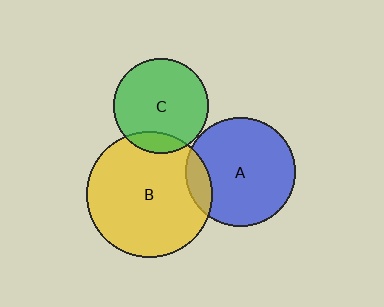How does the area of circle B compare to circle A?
Approximately 1.3 times.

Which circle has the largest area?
Circle B (yellow).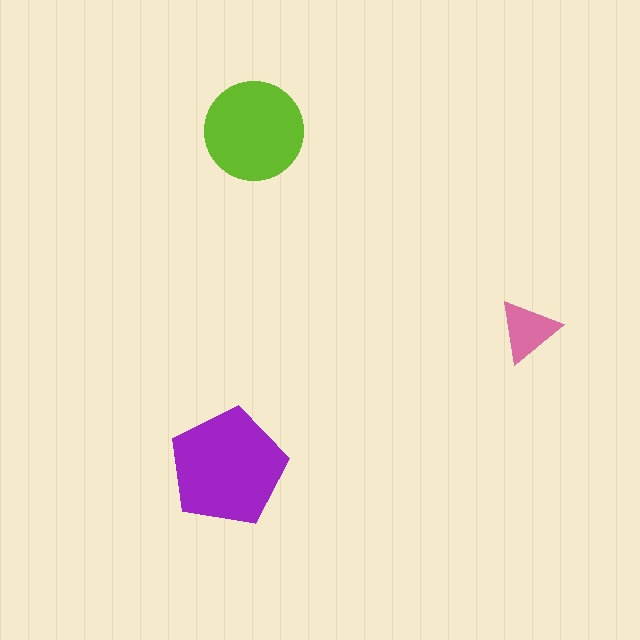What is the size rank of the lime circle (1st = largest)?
2nd.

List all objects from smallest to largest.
The pink triangle, the lime circle, the purple pentagon.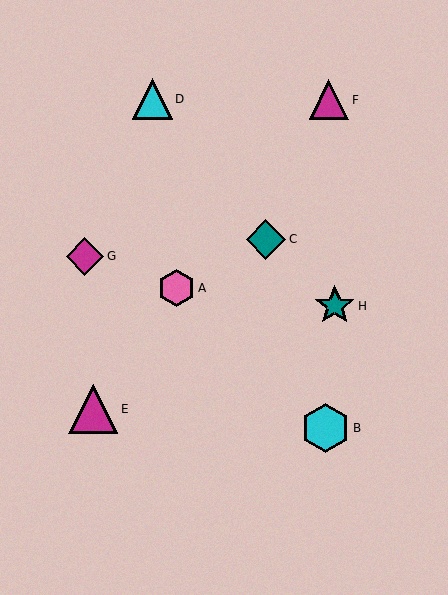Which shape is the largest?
The cyan hexagon (labeled B) is the largest.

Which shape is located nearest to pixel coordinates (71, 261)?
The magenta diamond (labeled G) at (85, 256) is nearest to that location.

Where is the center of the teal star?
The center of the teal star is at (335, 306).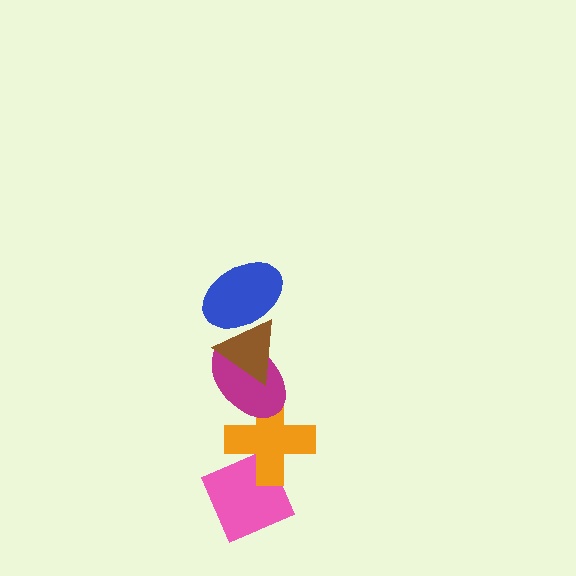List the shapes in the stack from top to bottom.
From top to bottom: the blue ellipse, the brown triangle, the magenta ellipse, the orange cross, the pink diamond.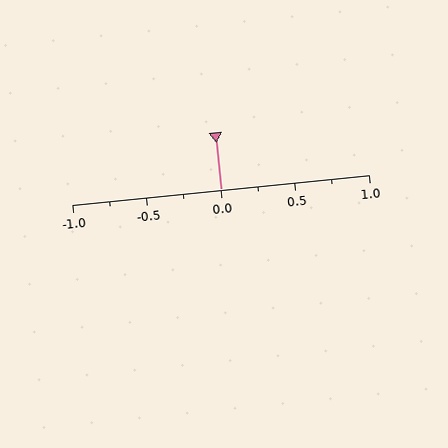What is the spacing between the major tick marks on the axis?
The major ticks are spaced 0.5 apart.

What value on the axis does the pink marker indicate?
The marker indicates approximately 0.